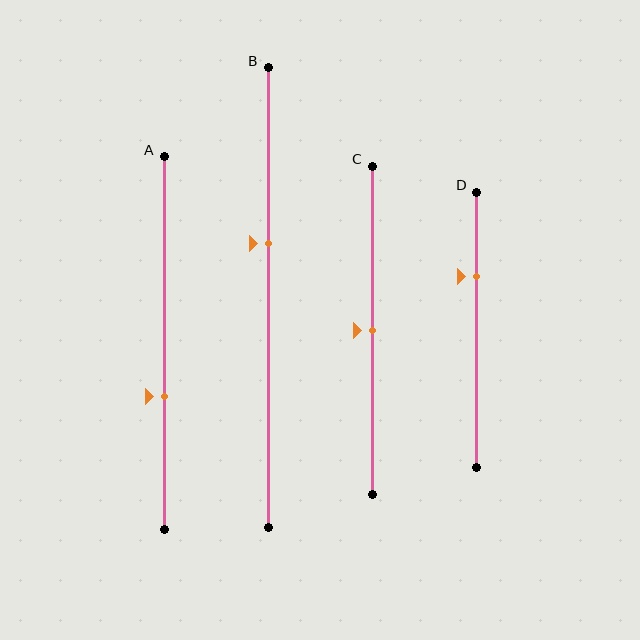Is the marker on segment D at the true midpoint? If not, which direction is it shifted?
No, the marker on segment D is shifted upward by about 19% of the segment length.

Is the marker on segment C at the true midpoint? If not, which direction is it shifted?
Yes, the marker on segment C is at the true midpoint.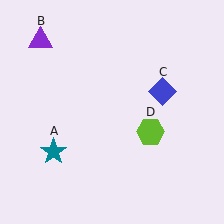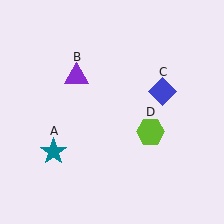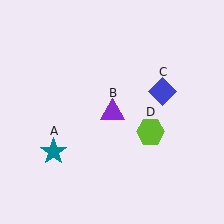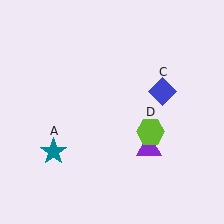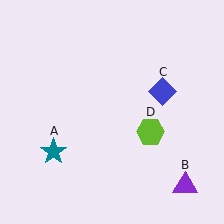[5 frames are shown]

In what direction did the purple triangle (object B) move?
The purple triangle (object B) moved down and to the right.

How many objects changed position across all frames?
1 object changed position: purple triangle (object B).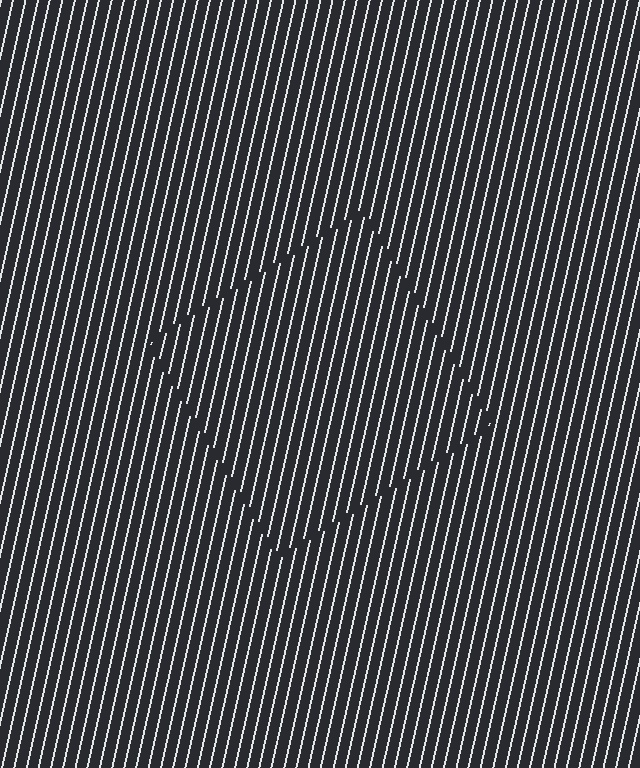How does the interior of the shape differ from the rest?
The interior of the shape contains the same grating, shifted by half a period — the contour is defined by the phase discontinuity where line-ends from the inner and outer gratings abut.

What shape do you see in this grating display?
An illusory square. The interior of the shape contains the same grating, shifted by half a period — the contour is defined by the phase discontinuity where line-ends from the inner and outer gratings abut.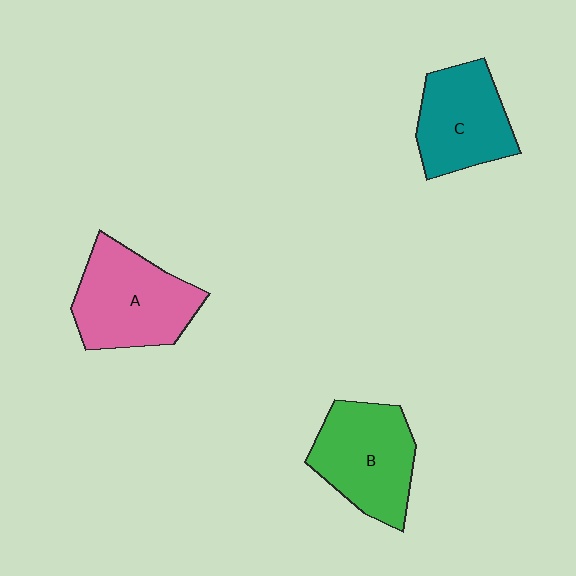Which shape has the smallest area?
Shape C (teal).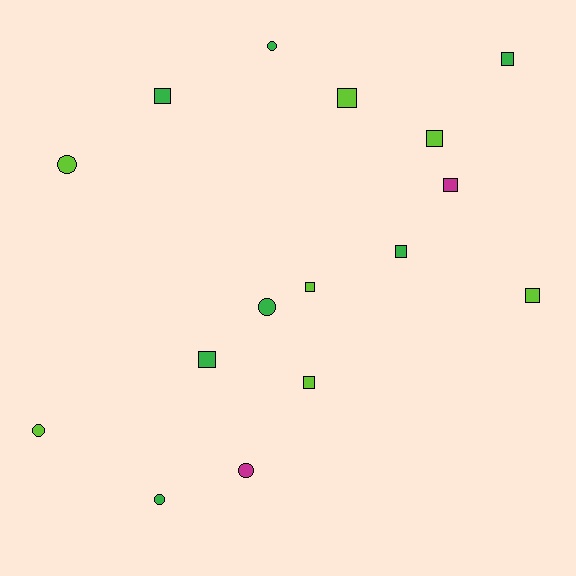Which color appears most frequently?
Lime, with 7 objects.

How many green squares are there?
There are 4 green squares.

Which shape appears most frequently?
Square, with 10 objects.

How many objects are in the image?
There are 16 objects.